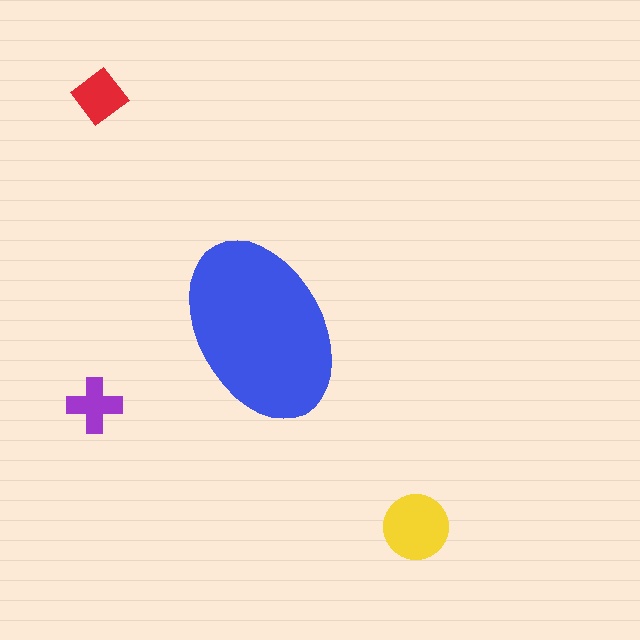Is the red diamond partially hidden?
No, the red diamond is fully visible.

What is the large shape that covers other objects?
A blue ellipse.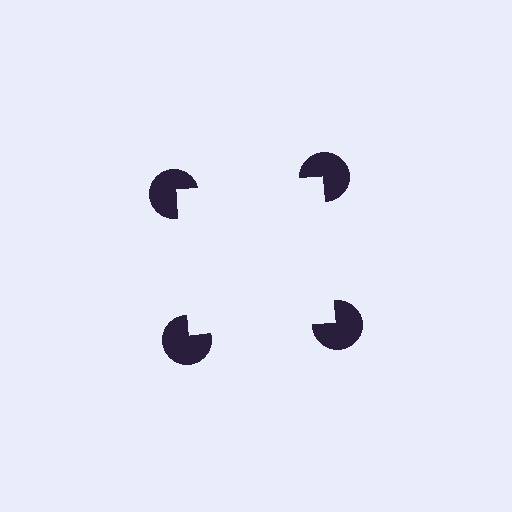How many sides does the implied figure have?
4 sides.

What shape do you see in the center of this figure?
An illusory square — its edges are inferred from the aligned wedge cuts in the pac-man discs, not physically drawn.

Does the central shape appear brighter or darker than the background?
It typically appears slightly brighter than the background, even though no actual brightness change is drawn.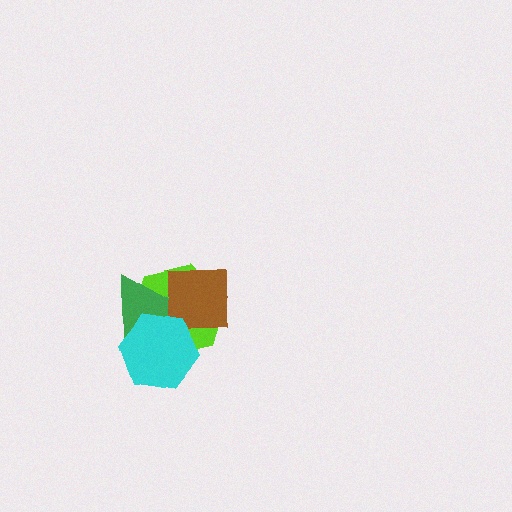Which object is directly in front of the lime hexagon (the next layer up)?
The green triangle is directly in front of the lime hexagon.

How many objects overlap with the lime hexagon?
3 objects overlap with the lime hexagon.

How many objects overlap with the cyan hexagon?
2 objects overlap with the cyan hexagon.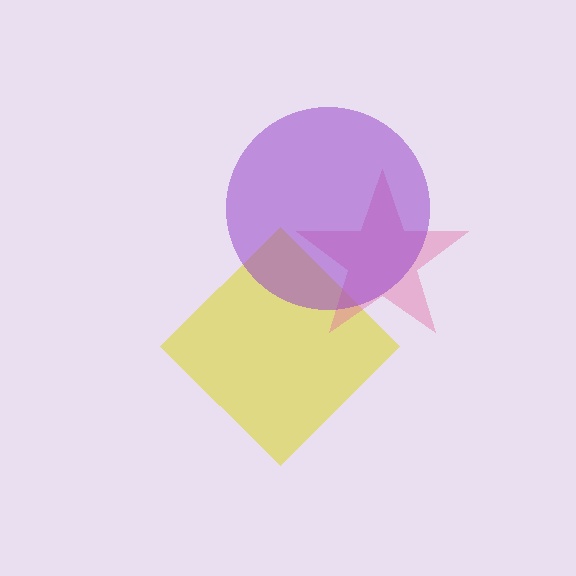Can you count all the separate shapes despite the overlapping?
Yes, there are 3 separate shapes.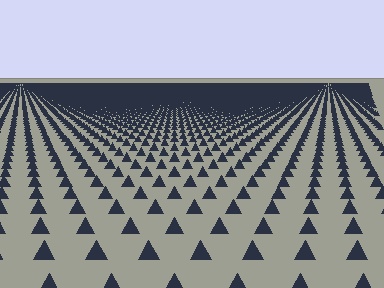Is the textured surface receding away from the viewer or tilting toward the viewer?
The surface is receding away from the viewer. Texture elements get smaller and denser toward the top.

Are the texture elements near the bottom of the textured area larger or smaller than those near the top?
Larger. Near the bottom, elements are closer to the viewer and appear at a bigger on-screen size.